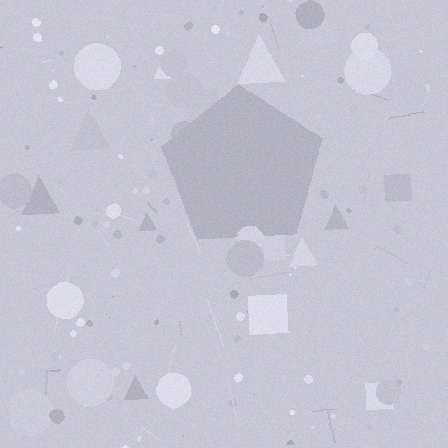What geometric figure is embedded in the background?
A pentagon is embedded in the background.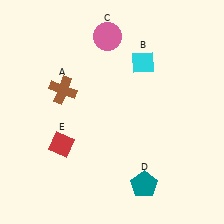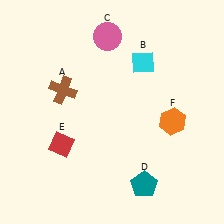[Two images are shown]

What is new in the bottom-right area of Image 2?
An orange hexagon (F) was added in the bottom-right area of Image 2.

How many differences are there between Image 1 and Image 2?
There is 1 difference between the two images.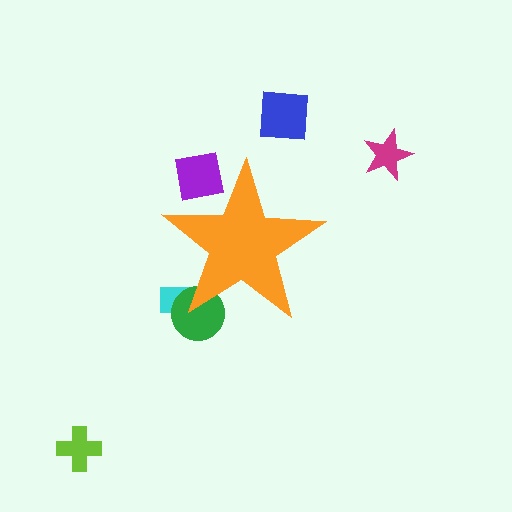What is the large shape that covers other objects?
An orange star.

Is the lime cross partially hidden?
No, the lime cross is fully visible.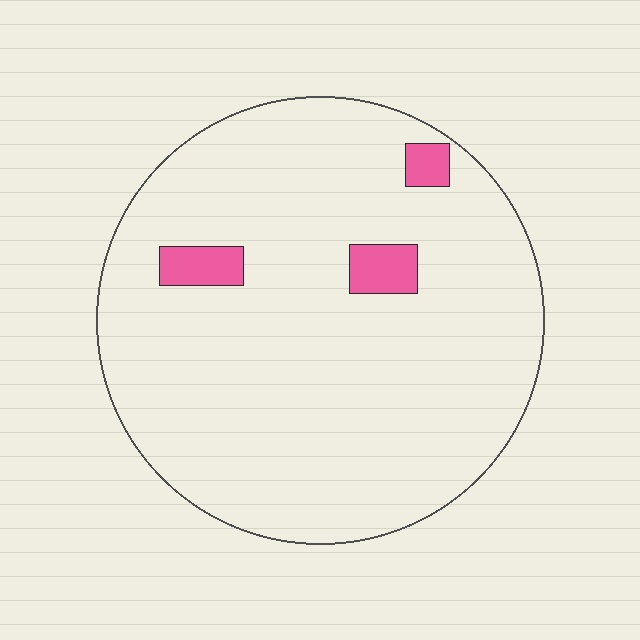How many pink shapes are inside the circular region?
3.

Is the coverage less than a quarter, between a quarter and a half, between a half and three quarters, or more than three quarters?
Less than a quarter.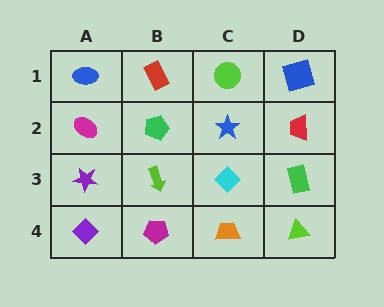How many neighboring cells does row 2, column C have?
4.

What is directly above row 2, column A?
A blue ellipse.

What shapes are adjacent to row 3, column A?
A magenta ellipse (row 2, column A), a purple diamond (row 4, column A), a lime arrow (row 3, column B).